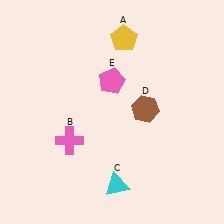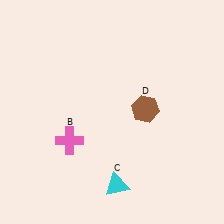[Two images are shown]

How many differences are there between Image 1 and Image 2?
There are 2 differences between the two images.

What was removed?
The yellow pentagon (A), the pink pentagon (E) were removed in Image 2.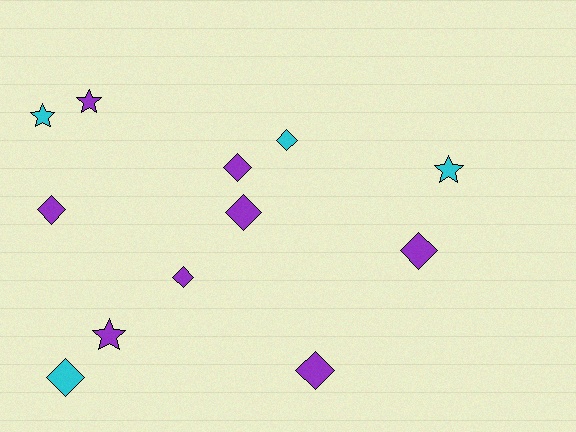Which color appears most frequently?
Purple, with 8 objects.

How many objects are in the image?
There are 12 objects.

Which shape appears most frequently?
Diamond, with 8 objects.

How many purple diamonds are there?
There are 6 purple diamonds.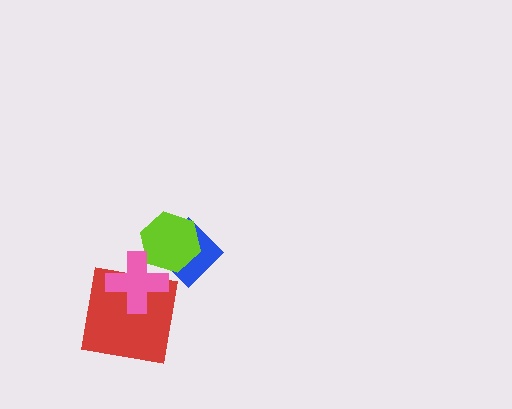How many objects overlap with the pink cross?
2 objects overlap with the pink cross.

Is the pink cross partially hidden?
No, no other shape covers it.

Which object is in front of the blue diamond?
The lime hexagon is in front of the blue diamond.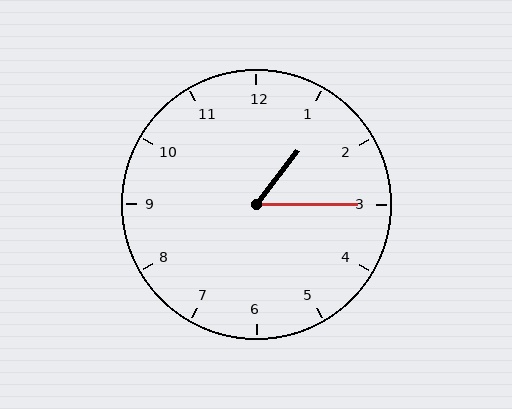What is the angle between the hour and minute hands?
Approximately 52 degrees.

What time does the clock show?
1:15.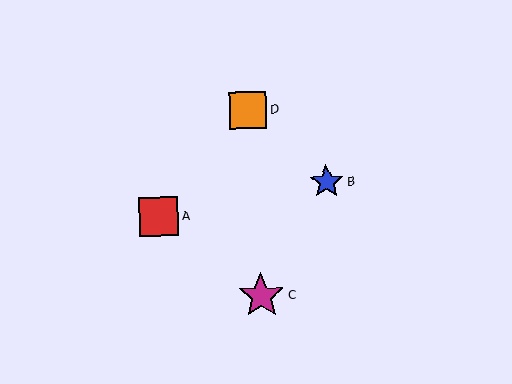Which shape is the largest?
The magenta star (labeled C) is the largest.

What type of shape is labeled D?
Shape D is an orange square.